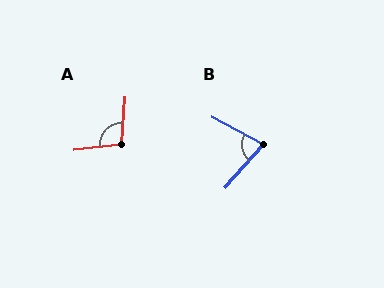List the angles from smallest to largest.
B (76°), A (101°).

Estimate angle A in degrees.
Approximately 101 degrees.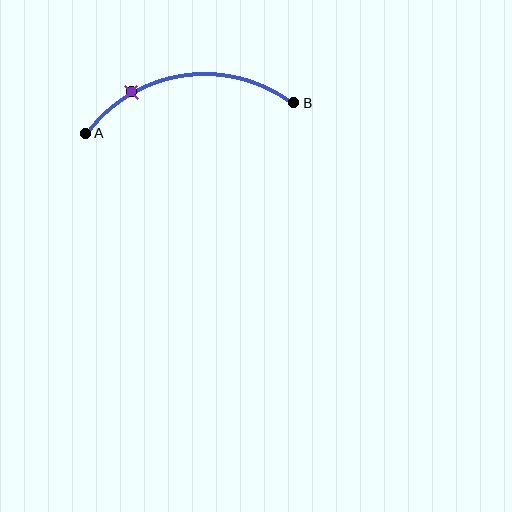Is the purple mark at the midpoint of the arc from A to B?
No. The purple mark lies on the arc but is closer to endpoint A. The arc midpoint would be at the point on the curve equidistant along the arc from both A and B.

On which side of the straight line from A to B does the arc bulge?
The arc bulges above the straight line connecting A and B.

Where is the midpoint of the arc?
The arc midpoint is the point on the curve farthest from the straight line joining A and B. It sits above that line.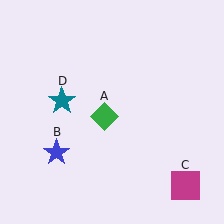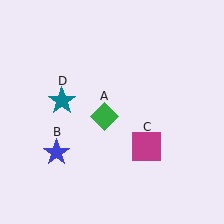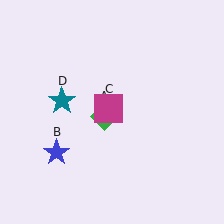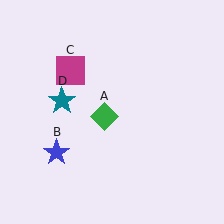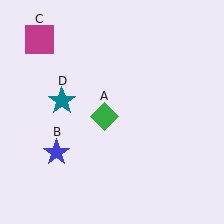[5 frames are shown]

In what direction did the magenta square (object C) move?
The magenta square (object C) moved up and to the left.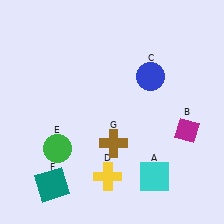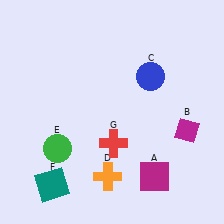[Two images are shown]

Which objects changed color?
A changed from cyan to magenta. D changed from yellow to orange. G changed from brown to red.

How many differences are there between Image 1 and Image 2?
There are 3 differences between the two images.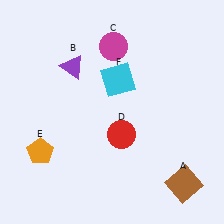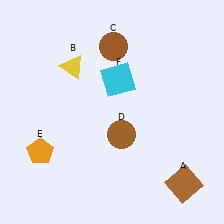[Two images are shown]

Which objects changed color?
B changed from purple to yellow. C changed from magenta to brown. D changed from red to brown.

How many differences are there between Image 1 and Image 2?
There are 3 differences between the two images.